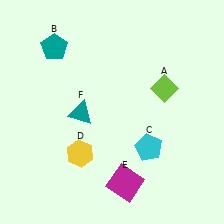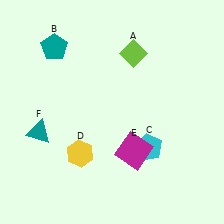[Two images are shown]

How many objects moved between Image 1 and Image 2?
3 objects moved between the two images.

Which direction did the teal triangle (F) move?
The teal triangle (F) moved left.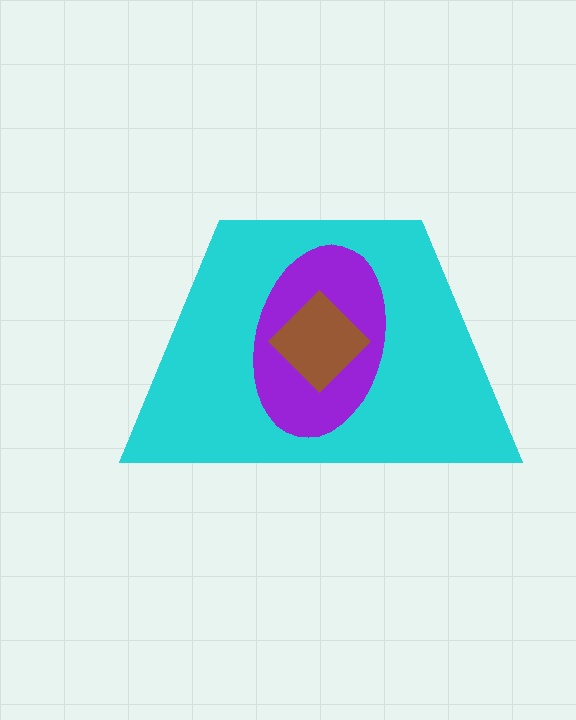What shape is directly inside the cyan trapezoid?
The purple ellipse.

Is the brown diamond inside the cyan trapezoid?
Yes.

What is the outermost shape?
The cyan trapezoid.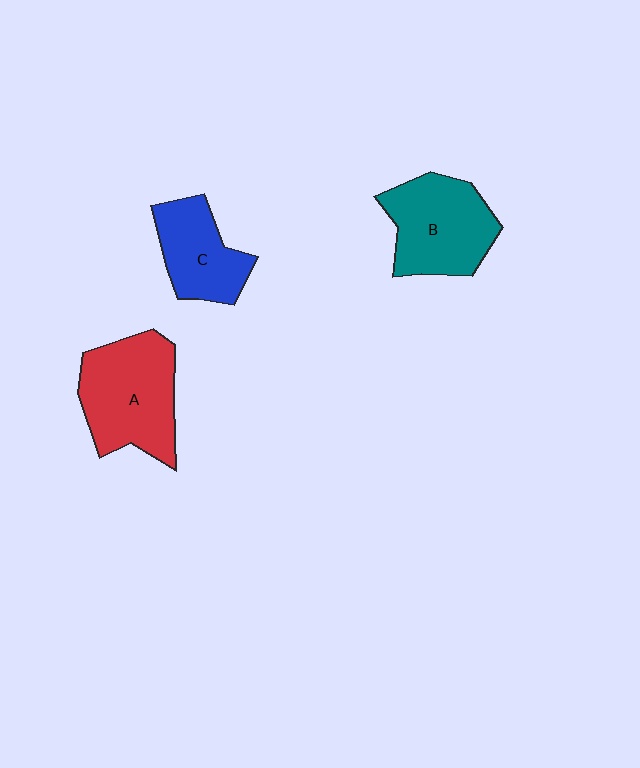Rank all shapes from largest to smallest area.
From largest to smallest: A (red), B (teal), C (blue).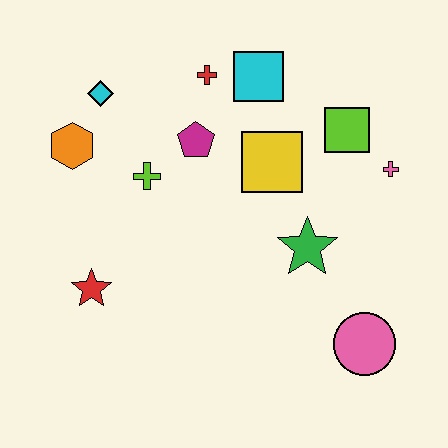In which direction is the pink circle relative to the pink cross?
The pink circle is below the pink cross.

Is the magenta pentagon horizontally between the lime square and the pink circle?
No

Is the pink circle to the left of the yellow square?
No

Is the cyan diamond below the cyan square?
Yes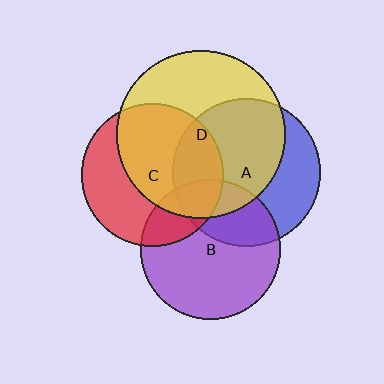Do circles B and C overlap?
Yes.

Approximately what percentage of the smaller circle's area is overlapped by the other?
Approximately 20%.